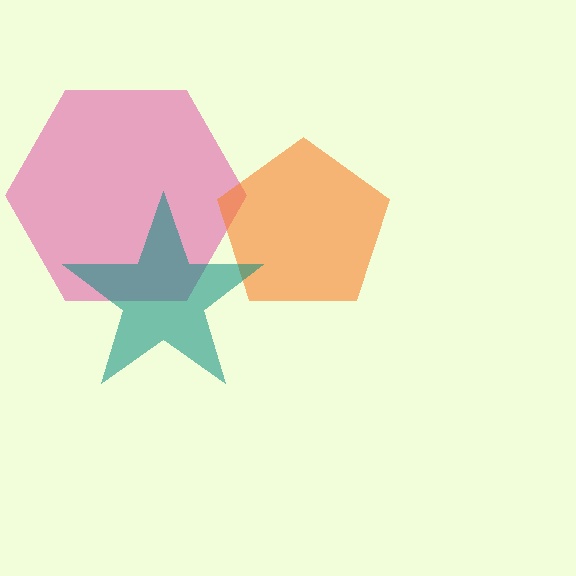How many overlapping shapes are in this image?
There are 3 overlapping shapes in the image.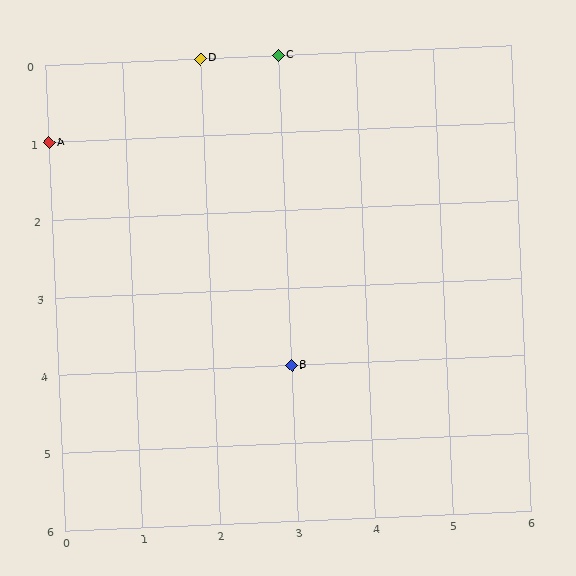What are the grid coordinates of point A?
Point A is at grid coordinates (0, 1).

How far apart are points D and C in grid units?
Points D and C are 1 column apart.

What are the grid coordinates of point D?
Point D is at grid coordinates (2, 0).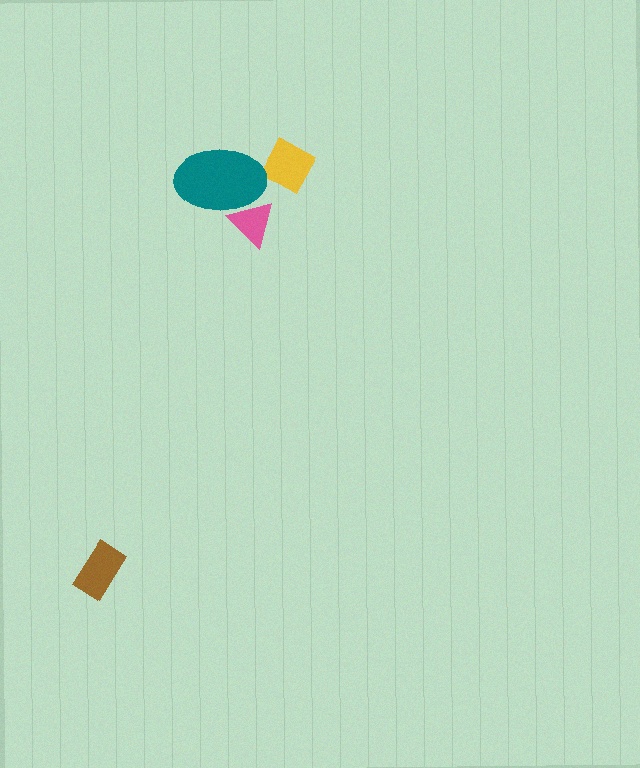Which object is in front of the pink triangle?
The teal ellipse is in front of the pink triangle.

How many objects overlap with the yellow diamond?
0 objects overlap with the yellow diamond.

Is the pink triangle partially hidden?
Yes, it is partially covered by another shape.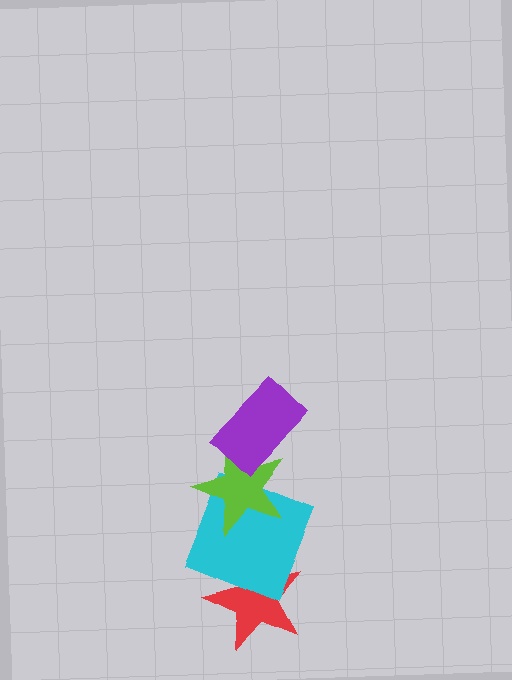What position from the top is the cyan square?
The cyan square is 3rd from the top.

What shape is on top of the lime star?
The purple rectangle is on top of the lime star.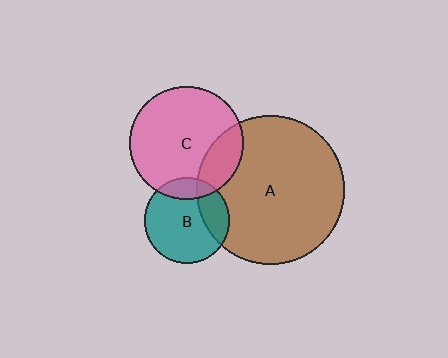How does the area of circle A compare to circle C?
Approximately 1.7 times.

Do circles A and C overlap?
Yes.